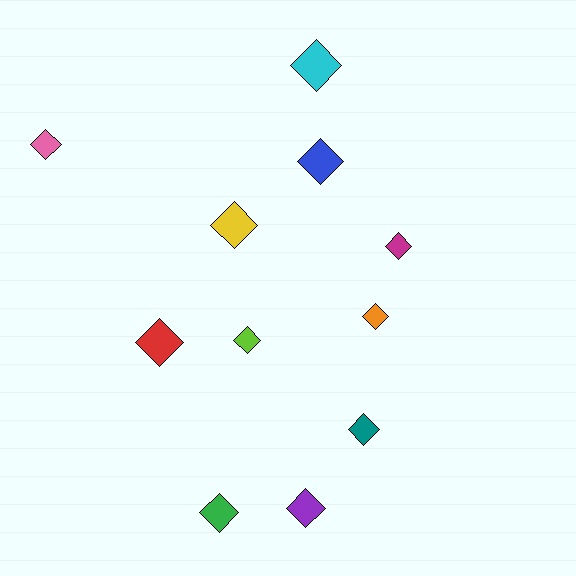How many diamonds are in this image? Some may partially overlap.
There are 11 diamonds.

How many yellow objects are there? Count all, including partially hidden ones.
There is 1 yellow object.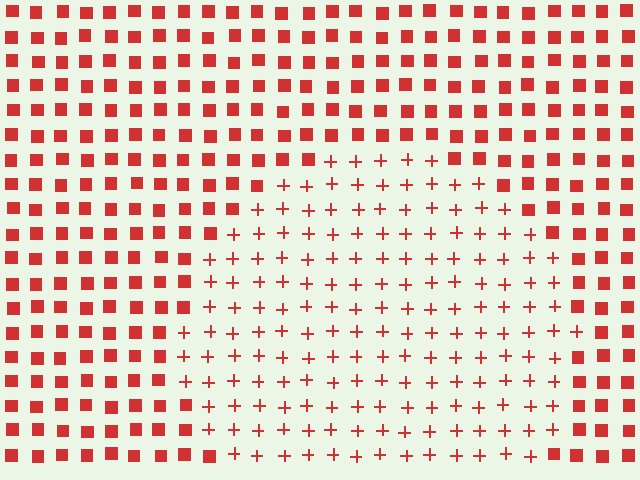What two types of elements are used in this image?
The image uses plus signs inside the circle region and squares outside it.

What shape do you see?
I see a circle.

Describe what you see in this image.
The image is filled with small red elements arranged in a uniform grid. A circle-shaped region contains plus signs, while the surrounding area contains squares. The boundary is defined purely by the change in element shape.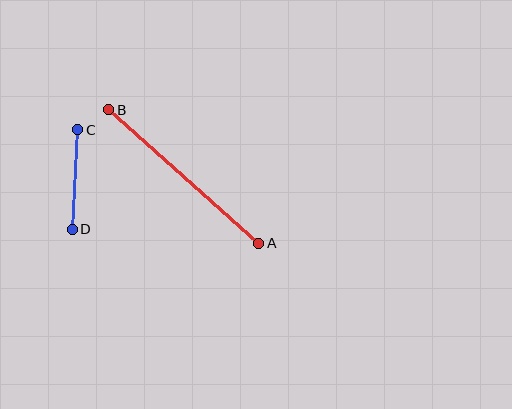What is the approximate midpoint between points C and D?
The midpoint is at approximately (75, 180) pixels.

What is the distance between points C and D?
The distance is approximately 100 pixels.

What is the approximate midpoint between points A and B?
The midpoint is at approximately (184, 176) pixels.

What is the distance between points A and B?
The distance is approximately 201 pixels.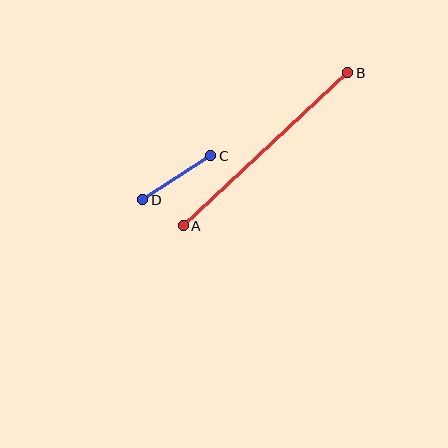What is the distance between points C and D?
The distance is approximately 81 pixels.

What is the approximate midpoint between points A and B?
The midpoint is at approximately (266, 149) pixels.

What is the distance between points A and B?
The distance is approximately 225 pixels.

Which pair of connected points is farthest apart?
Points A and B are farthest apart.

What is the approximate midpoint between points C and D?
The midpoint is at approximately (177, 178) pixels.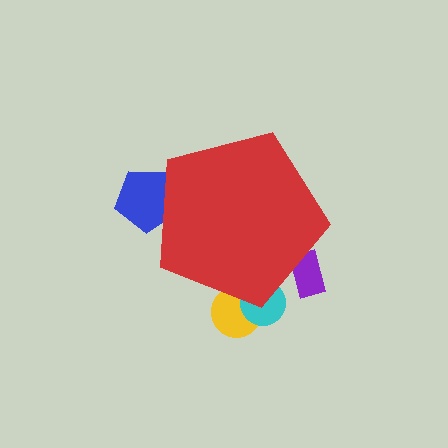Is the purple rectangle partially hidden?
Yes, the purple rectangle is partially hidden behind the red pentagon.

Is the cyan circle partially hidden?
Yes, the cyan circle is partially hidden behind the red pentagon.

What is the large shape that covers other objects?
A red pentagon.